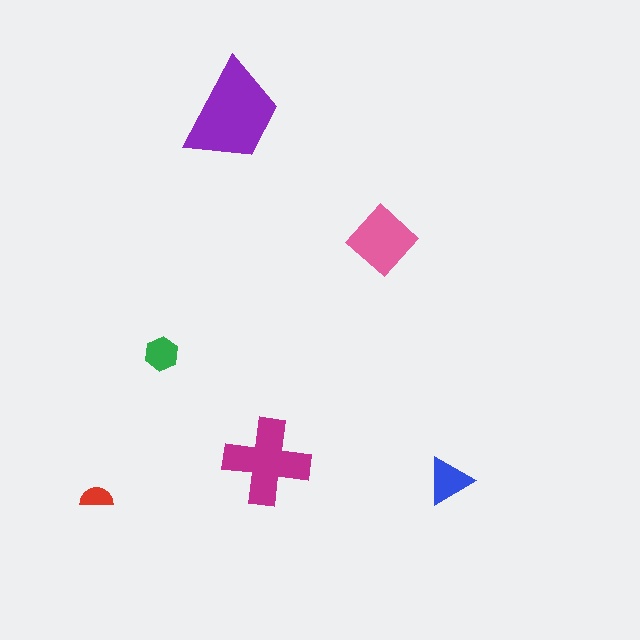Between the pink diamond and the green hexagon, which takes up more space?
The pink diamond.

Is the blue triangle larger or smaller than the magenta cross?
Smaller.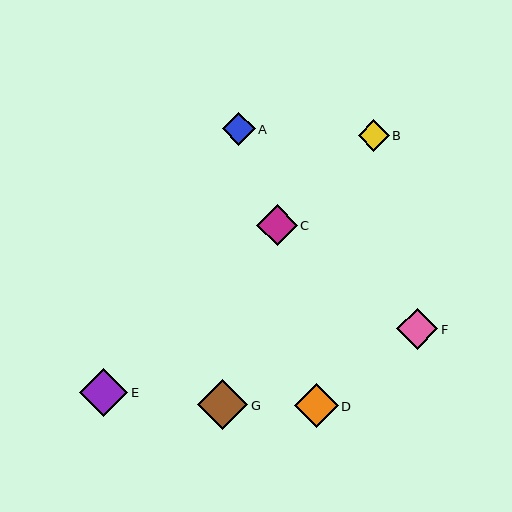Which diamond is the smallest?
Diamond B is the smallest with a size of approximately 31 pixels.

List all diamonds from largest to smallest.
From largest to smallest: G, E, D, F, C, A, B.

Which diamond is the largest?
Diamond G is the largest with a size of approximately 50 pixels.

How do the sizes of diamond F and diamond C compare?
Diamond F and diamond C are approximately the same size.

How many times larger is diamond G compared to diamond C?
Diamond G is approximately 1.2 times the size of diamond C.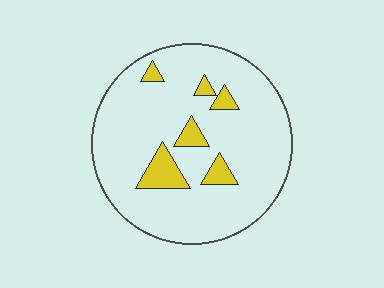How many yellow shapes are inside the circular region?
6.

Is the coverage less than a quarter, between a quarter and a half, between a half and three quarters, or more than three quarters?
Less than a quarter.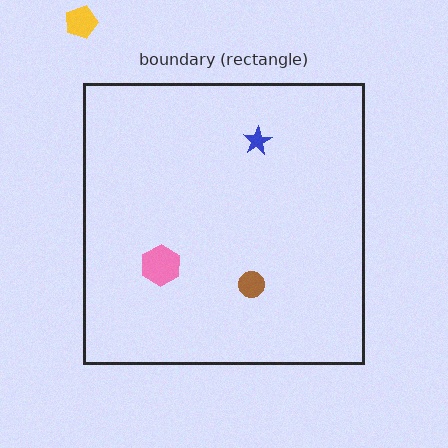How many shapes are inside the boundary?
3 inside, 1 outside.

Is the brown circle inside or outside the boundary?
Inside.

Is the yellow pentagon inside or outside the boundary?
Outside.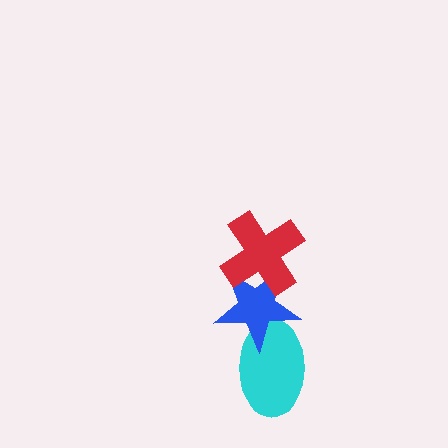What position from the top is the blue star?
The blue star is 2nd from the top.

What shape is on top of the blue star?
The red cross is on top of the blue star.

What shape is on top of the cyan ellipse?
The blue star is on top of the cyan ellipse.